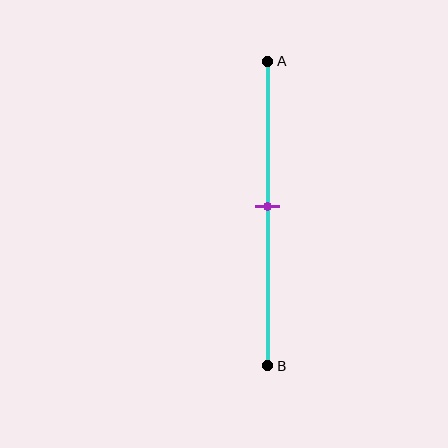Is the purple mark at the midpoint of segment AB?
Yes, the mark is approximately at the midpoint.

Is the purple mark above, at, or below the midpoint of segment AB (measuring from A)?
The purple mark is approximately at the midpoint of segment AB.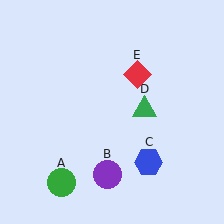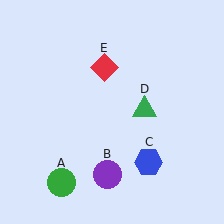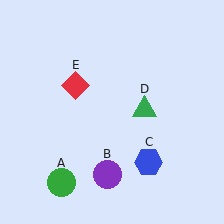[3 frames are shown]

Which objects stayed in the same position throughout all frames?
Green circle (object A) and purple circle (object B) and blue hexagon (object C) and green triangle (object D) remained stationary.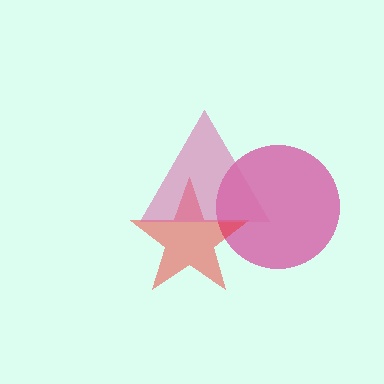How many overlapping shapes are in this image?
There are 3 overlapping shapes in the image.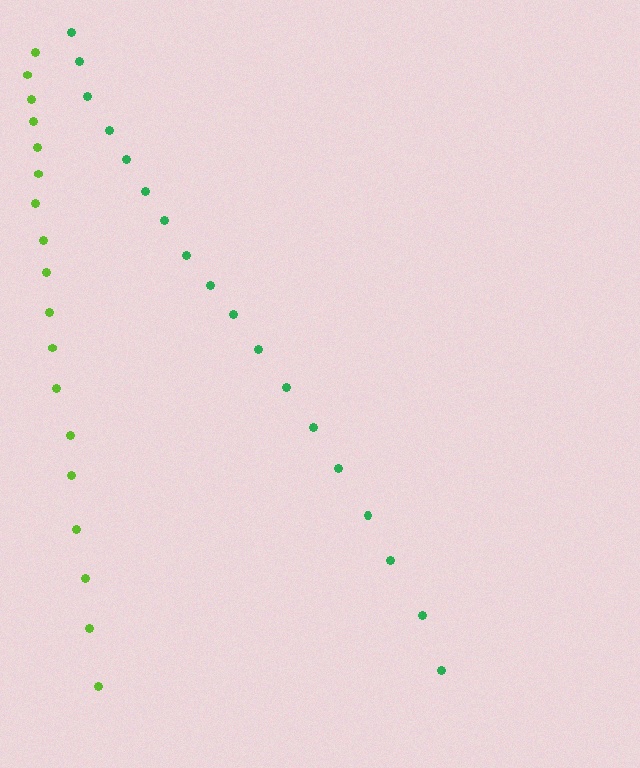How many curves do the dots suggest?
There are 2 distinct paths.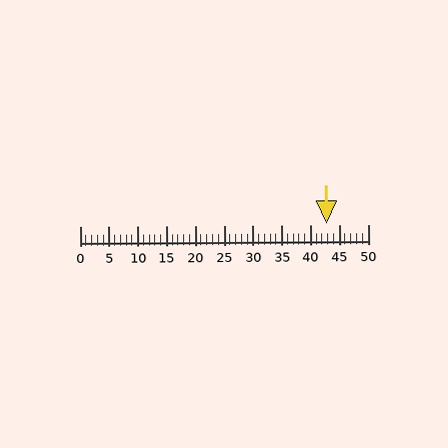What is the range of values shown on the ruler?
The ruler shows values from 0 to 50.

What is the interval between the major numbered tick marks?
The major tick marks are spaced 5 units apart.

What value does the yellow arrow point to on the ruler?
The yellow arrow points to approximately 43.